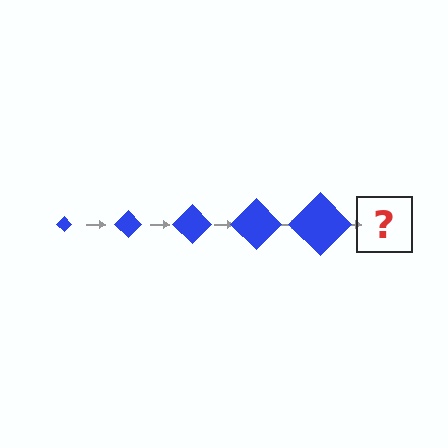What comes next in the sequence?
The next element should be a blue diamond, larger than the previous one.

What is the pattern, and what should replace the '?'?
The pattern is that the diamond gets progressively larger each step. The '?' should be a blue diamond, larger than the previous one.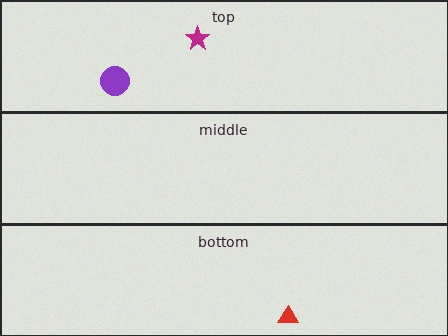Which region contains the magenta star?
The top region.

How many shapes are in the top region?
2.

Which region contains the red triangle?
The bottom region.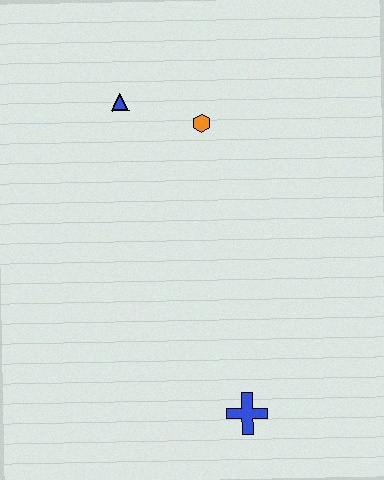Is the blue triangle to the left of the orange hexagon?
Yes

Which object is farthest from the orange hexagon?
The blue cross is farthest from the orange hexagon.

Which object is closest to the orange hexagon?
The blue triangle is closest to the orange hexagon.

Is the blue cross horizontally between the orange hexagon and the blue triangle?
No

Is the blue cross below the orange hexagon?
Yes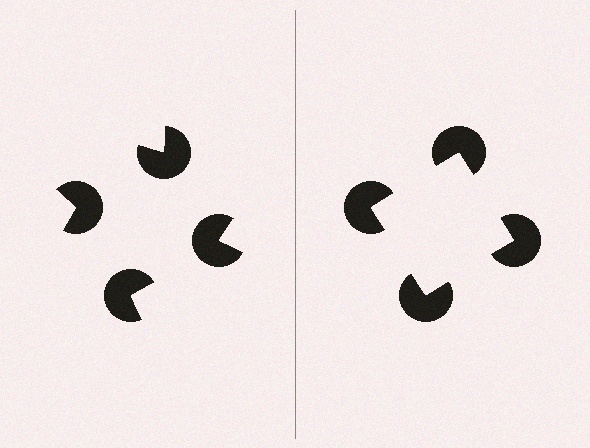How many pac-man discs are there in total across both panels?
8 — 4 on each side.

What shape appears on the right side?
An illusory square.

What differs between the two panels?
The pac-man discs are positioned identically on both sides; only the wedge orientations differ. On the right they align to a square; on the left they are misaligned.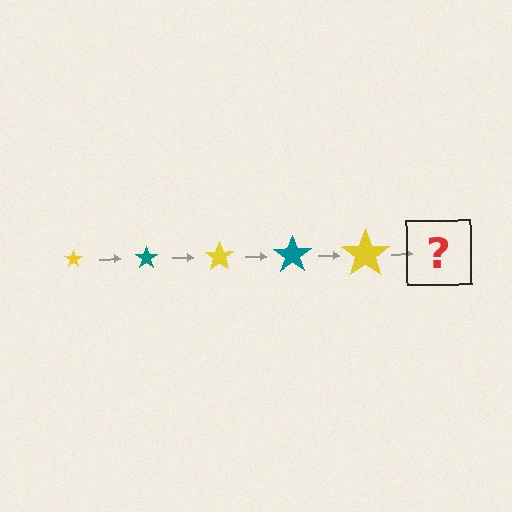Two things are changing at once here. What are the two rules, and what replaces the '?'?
The two rules are that the star grows larger each step and the color cycles through yellow and teal. The '?' should be a teal star, larger than the previous one.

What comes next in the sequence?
The next element should be a teal star, larger than the previous one.